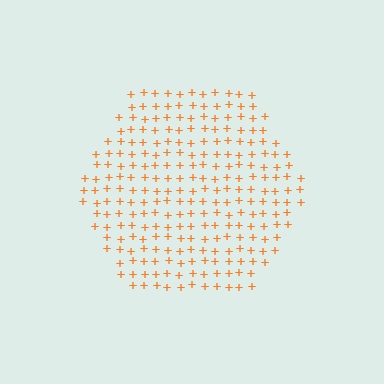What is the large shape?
The large shape is a hexagon.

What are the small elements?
The small elements are plus signs.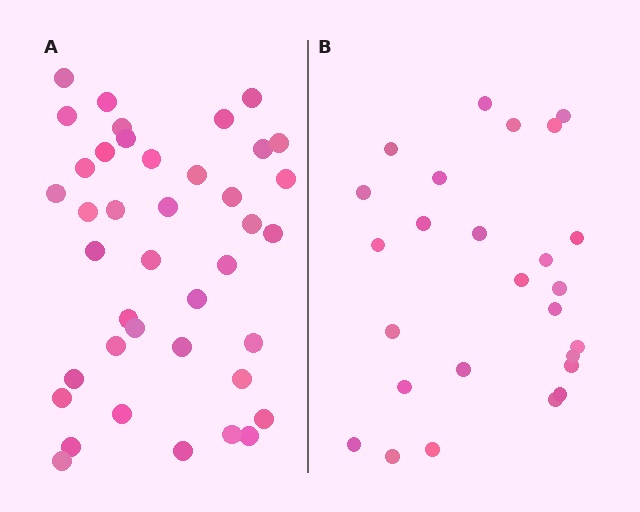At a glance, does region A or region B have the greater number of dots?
Region A (the left region) has more dots.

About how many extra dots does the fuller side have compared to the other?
Region A has approximately 15 more dots than region B.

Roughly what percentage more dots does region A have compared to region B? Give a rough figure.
About 55% more.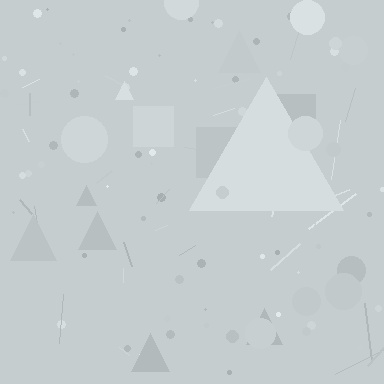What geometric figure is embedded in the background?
A triangle is embedded in the background.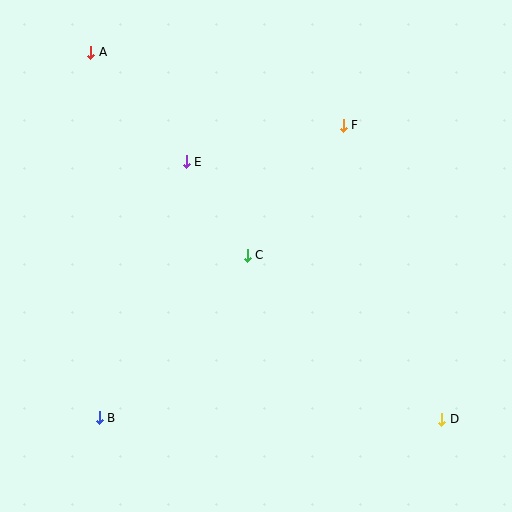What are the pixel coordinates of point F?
Point F is at (343, 125).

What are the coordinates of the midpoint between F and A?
The midpoint between F and A is at (217, 89).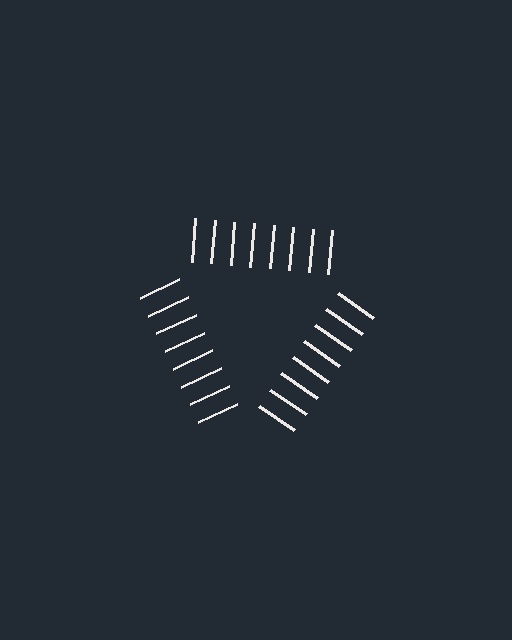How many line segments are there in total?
24 — 8 along each of the 3 edges.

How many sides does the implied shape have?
3 sides — the line-ends trace a triangle.